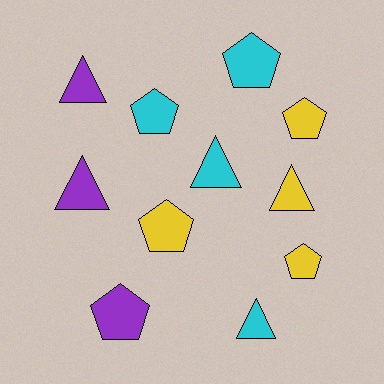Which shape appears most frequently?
Pentagon, with 6 objects.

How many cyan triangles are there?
There are 2 cyan triangles.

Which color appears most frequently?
Yellow, with 4 objects.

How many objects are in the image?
There are 11 objects.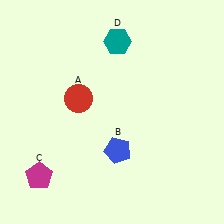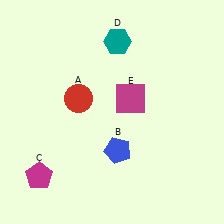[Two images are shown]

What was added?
A magenta square (E) was added in Image 2.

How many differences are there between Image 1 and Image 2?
There is 1 difference between the two images.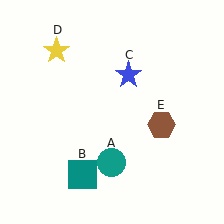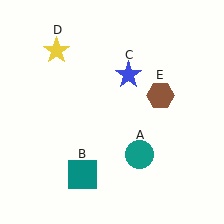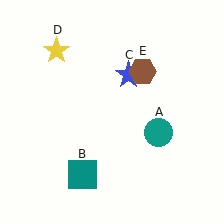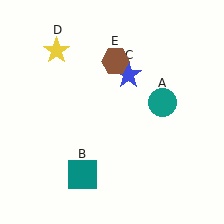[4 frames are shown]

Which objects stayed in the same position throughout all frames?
Teal square (object B) and blue star (object C) and yellow star (object D) remained stationary.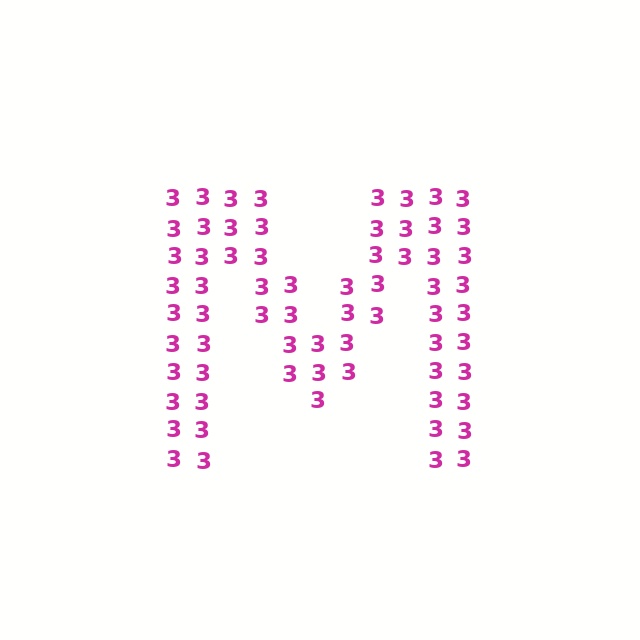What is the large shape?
The large shape is the letter M.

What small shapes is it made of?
It is made of small digit 3's.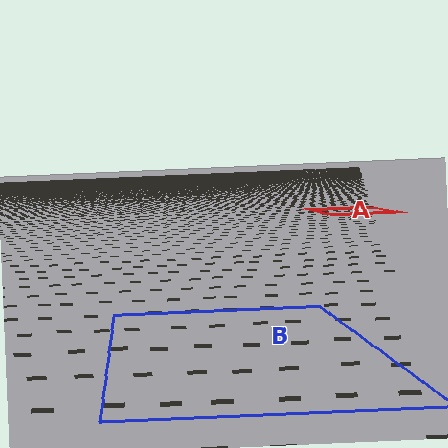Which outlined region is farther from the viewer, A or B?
Region A is farther from the viewer — the texture elements inside it appear smaller and more densely packed.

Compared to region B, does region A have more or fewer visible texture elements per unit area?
Region A has more texture elements per unit area — they are packed more densely because it is farther away.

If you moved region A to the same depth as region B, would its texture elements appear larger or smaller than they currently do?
They would appear larger. At a closer depth, the same texture elements are projected at a bigger on-screen size.